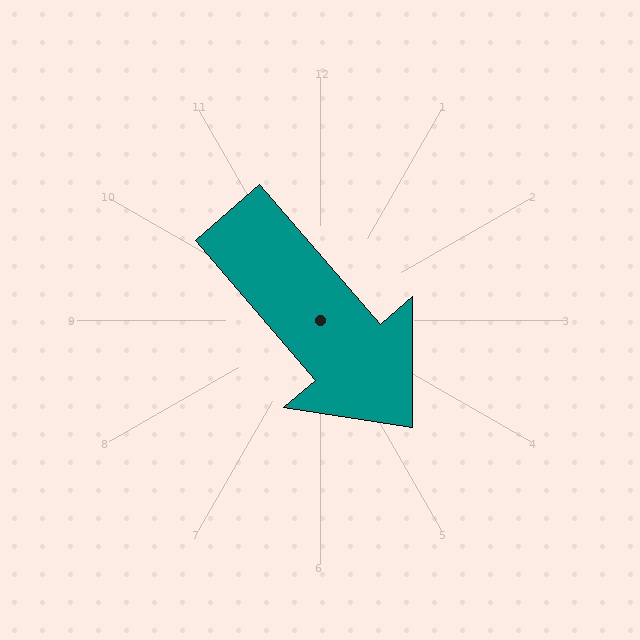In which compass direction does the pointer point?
Southeast.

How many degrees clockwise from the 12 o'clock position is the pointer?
Approximately 139 degrees.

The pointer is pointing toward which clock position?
Roughly 5 o'clock.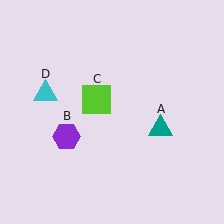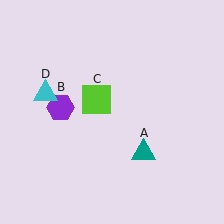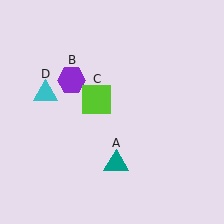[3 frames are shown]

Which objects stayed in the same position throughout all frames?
Lime square (object C) and cyan triangle (object D) remained stationary.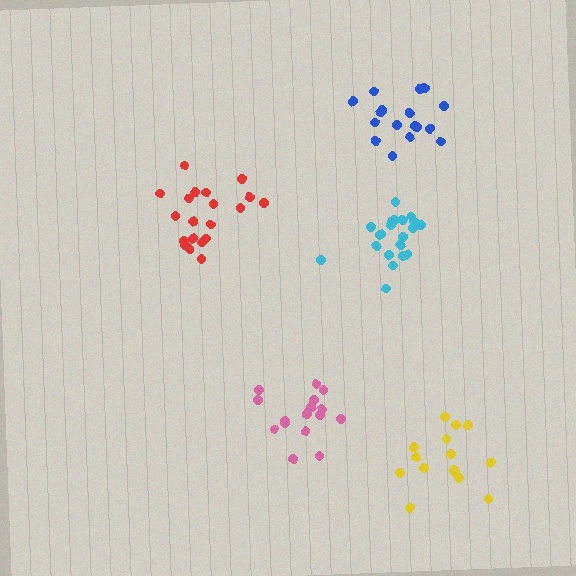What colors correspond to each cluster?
The clusters are colored: blue, pink, red, cyan, yellow.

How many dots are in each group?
Group 1: 17 dots, Group 2: 17 dots, Group 3: 20 dots, Group 4: 21 dots, Group 5: 15 dots (90 total).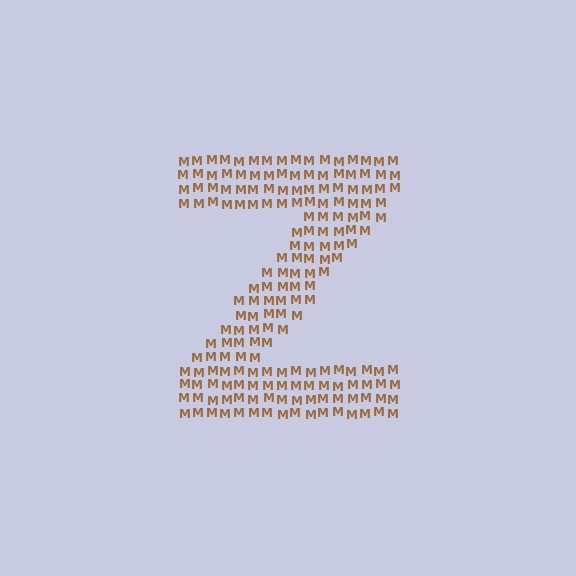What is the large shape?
The large shape is the letter Z.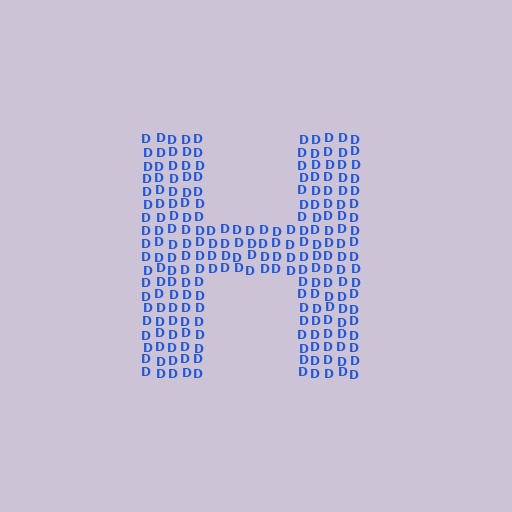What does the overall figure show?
The overall figure shows the letter H.